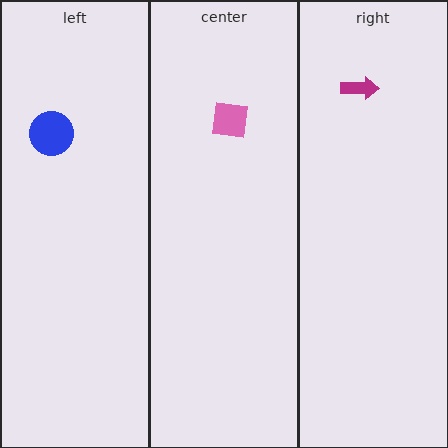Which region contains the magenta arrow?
The right region.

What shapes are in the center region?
The pink square.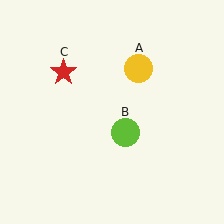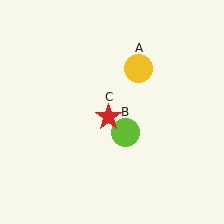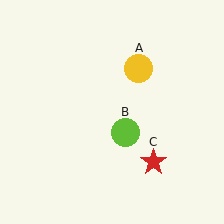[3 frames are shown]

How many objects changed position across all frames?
1 object changed position: red star (object C).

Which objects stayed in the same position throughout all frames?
Yellow circle (object A) and lime circle (object B) remained stationary.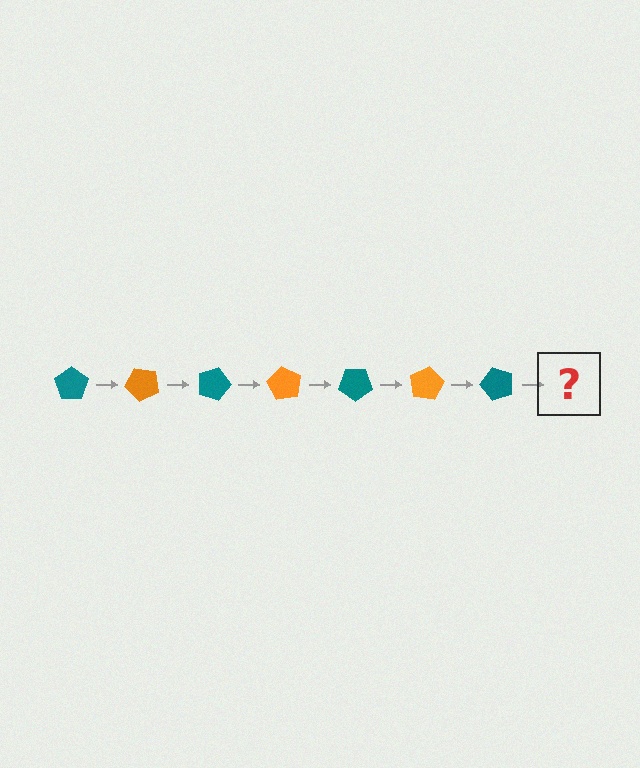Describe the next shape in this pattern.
It should be an orange pentagon, rotated 315 degrees from the start.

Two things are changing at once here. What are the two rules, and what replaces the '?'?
The two rules are that it rotates 45 degrees each step and the color cycles through teal and orange. The '?' should be an orange pentagon, rotated 315 degrees from the start.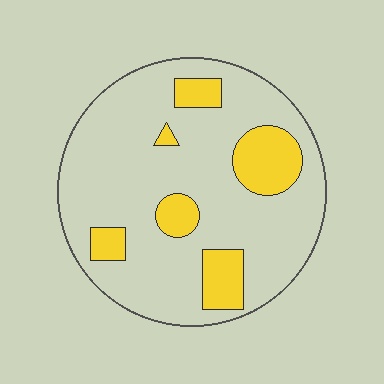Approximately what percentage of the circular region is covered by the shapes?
Approximately 20%.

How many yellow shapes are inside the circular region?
6.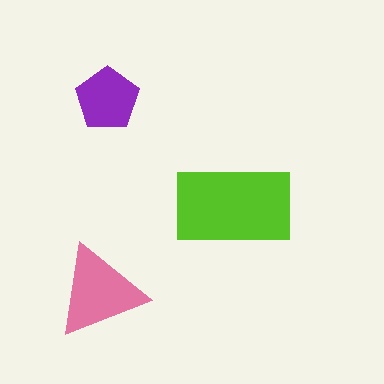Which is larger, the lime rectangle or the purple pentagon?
The lime rectangle.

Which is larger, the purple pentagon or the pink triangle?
The pink triangle.